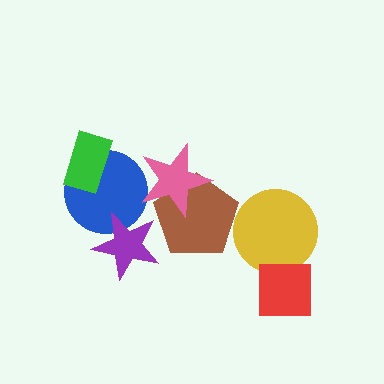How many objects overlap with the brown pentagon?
1 object overlaps with the brown pentagon.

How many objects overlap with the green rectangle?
1 object overlaps with the green rectangle.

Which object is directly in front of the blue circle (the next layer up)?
The green rectangle is directly in front of the blue circle.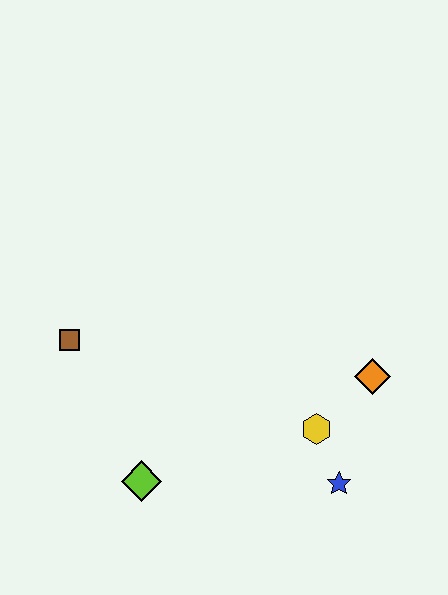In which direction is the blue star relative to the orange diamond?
The blue star is below the orange diamond.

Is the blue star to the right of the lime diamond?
Yes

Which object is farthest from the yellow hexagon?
The brown square is farthest from the yellow hexagon.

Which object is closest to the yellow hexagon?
The blue star is closest to the yellow hexagon.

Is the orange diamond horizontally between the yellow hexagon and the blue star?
No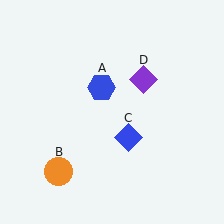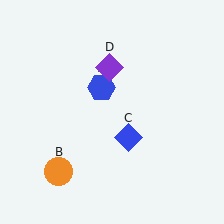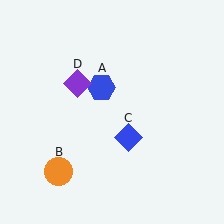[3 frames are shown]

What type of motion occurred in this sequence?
The purple diamond (object D) rotated counterclockwise around the center of the scene.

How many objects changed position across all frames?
1 object changed position: purple diamond (object D).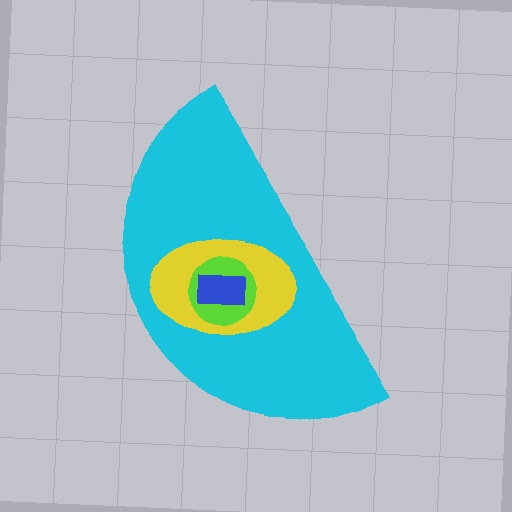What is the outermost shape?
The cyan semicircle.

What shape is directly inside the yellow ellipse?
The lime circle.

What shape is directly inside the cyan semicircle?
The yellow ellipse.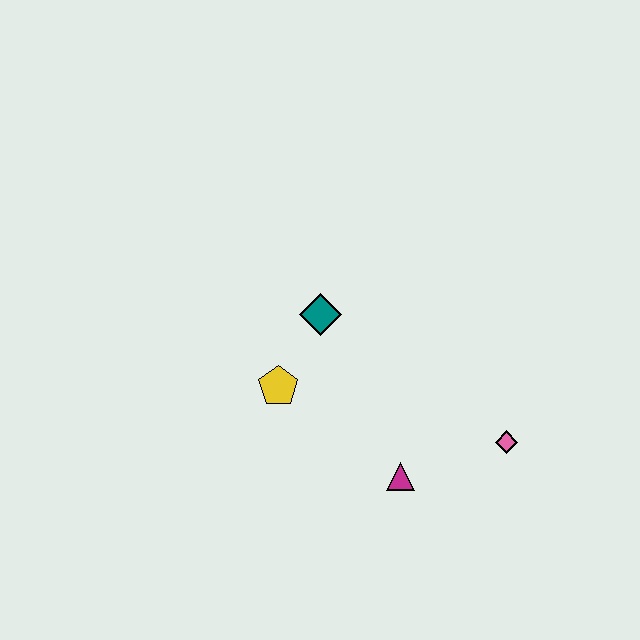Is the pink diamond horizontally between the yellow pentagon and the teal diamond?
No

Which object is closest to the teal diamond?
The yellow pentagon is closest to the teal diamond.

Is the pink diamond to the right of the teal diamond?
Yes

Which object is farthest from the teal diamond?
The pink diamond is farthest from the teal diamond.